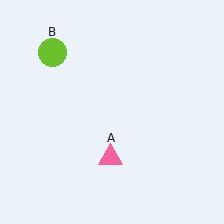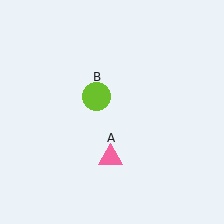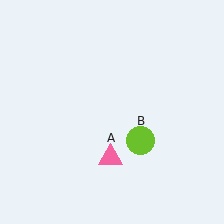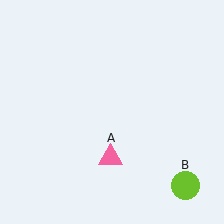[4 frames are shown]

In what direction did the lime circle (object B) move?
The lime circle (object B) moved down and to the right.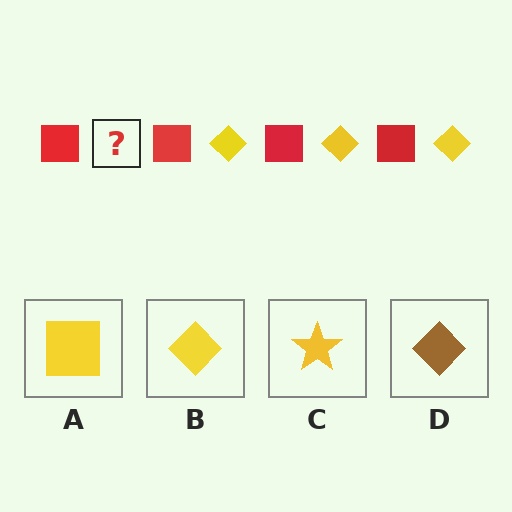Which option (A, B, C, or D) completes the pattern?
B.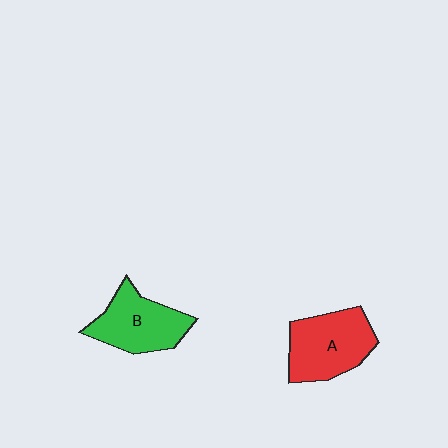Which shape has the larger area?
Shape A (red).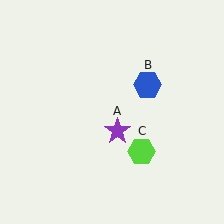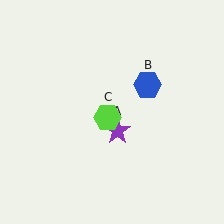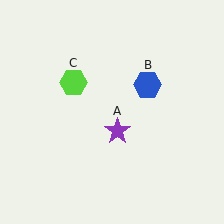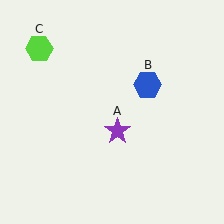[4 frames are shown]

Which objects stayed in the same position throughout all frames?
Purple star (object A) and blue hexagon (object B) remained stationary.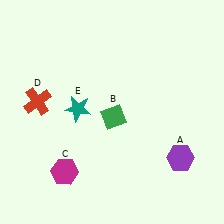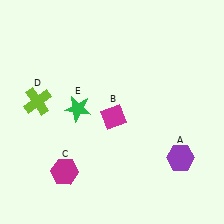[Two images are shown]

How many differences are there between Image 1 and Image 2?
There are 3 differences between the two images.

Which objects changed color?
B changed from green to magenta. D changed from red to lime. E changed from teal to green.